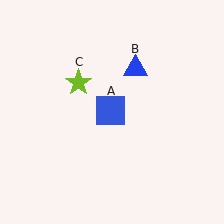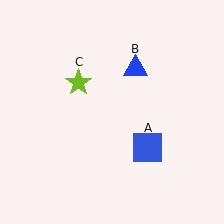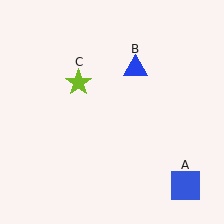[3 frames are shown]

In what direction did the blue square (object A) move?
The blue square (object A) moved down and to the right.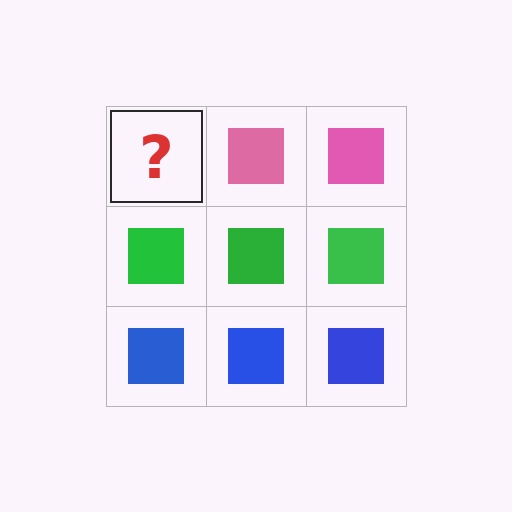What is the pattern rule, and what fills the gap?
The rule is that each row has a consistent color. The gap should be filled with a pink square.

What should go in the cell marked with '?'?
The missing cell should contain a pink square.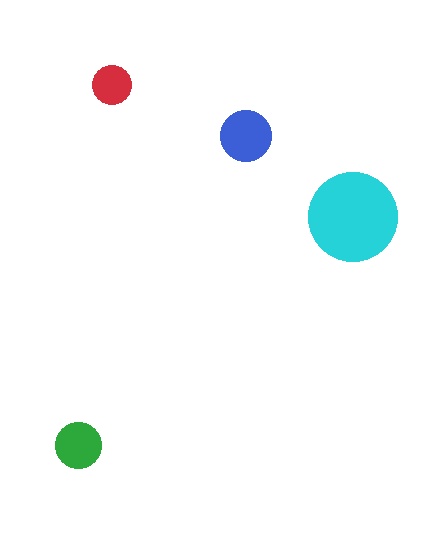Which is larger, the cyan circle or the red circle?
The cyan one.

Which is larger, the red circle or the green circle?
The green one.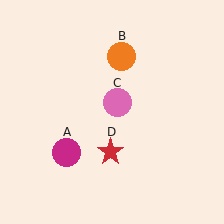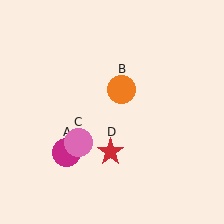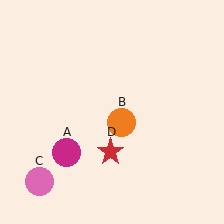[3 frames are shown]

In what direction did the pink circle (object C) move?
The pink circle (object C) moved down and to the left.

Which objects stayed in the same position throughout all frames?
Magenta circle (object A) and red star (object D) remained stationary.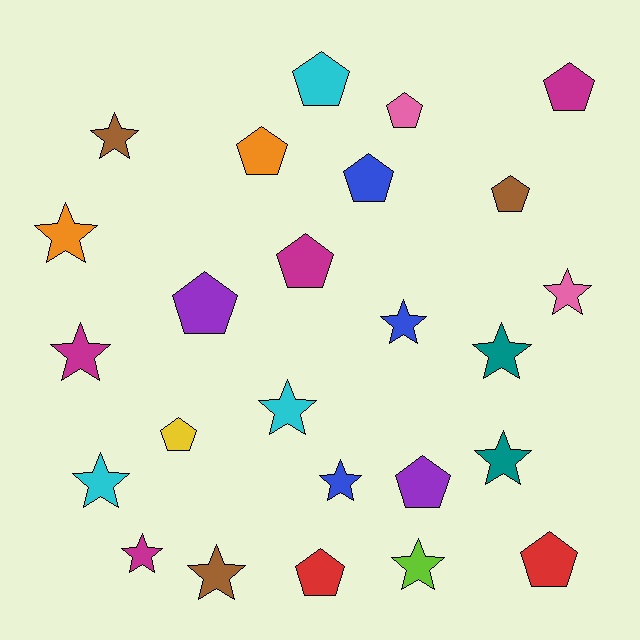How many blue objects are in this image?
There are 3 blue objects.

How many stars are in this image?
There are 13 stars.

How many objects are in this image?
There are 25 objects.